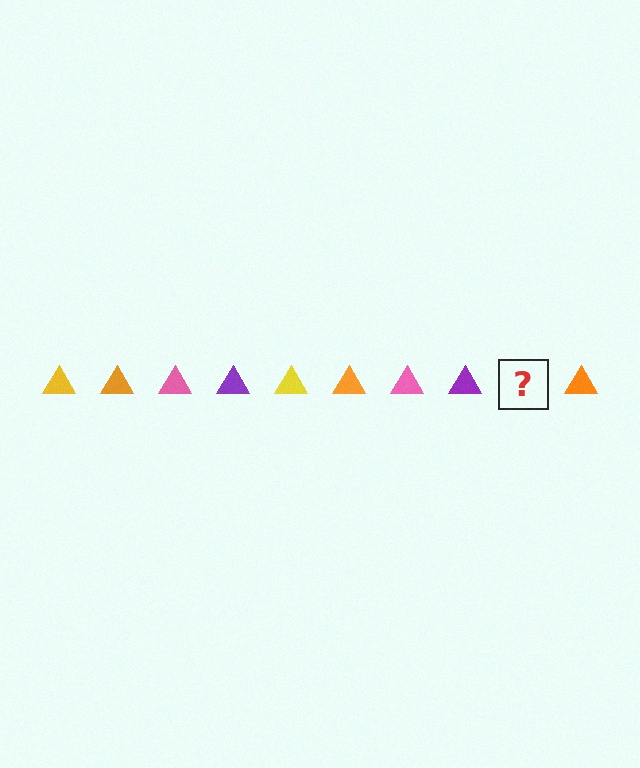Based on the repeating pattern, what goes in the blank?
The blank should be a yellow triangle.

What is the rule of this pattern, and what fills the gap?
The rule is that the pattern cycles through yellow, orange, pink, purple triangles. The gap should be filled with a yellow triangle.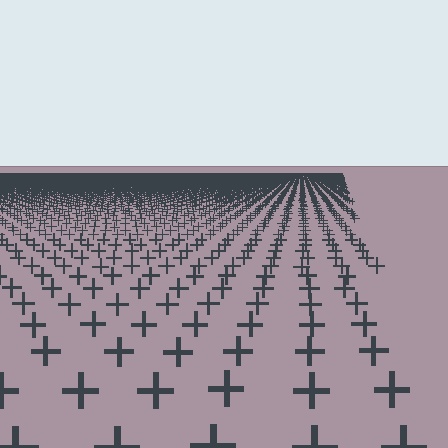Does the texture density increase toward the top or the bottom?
Density increases toward the top.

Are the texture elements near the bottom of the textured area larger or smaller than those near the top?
Larger. Near the bottom, elements are closer to the viewer and appear at a bigger on-screen size.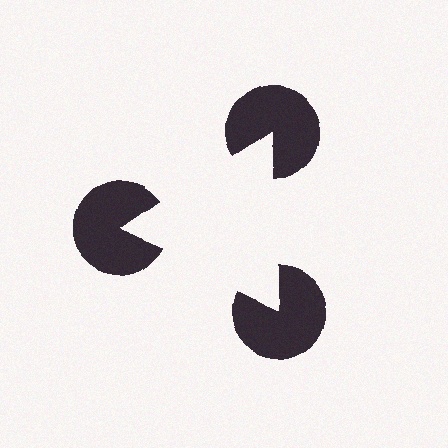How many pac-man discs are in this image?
There are 3 — one at each vertex of the illusory triangle.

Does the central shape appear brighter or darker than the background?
It typically appears slightly brighter than the background, even though no actual brightness change is drawn.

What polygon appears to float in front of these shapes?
An illusory triangle — its edges are inferred from the aligned wedge cuts in the pac-man discs, not physically drawn.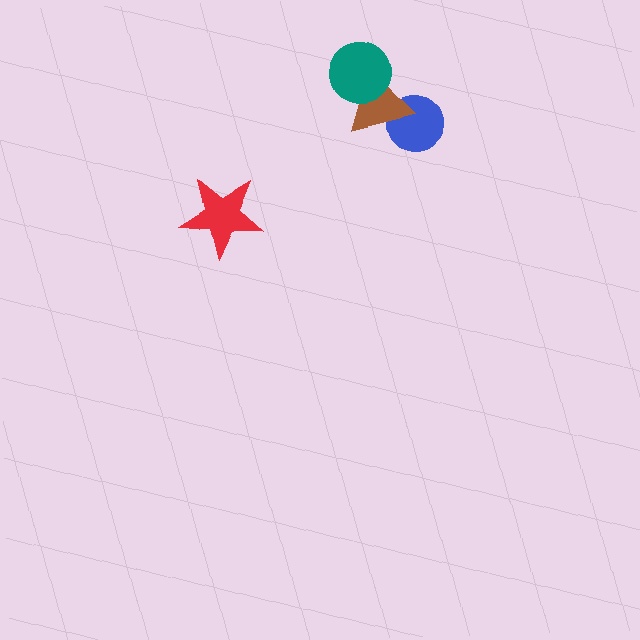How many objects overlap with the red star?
0 objects overlap with the red star.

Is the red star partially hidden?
No, no other shape covers it.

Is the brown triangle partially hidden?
Yes, it is partially covered by another shape.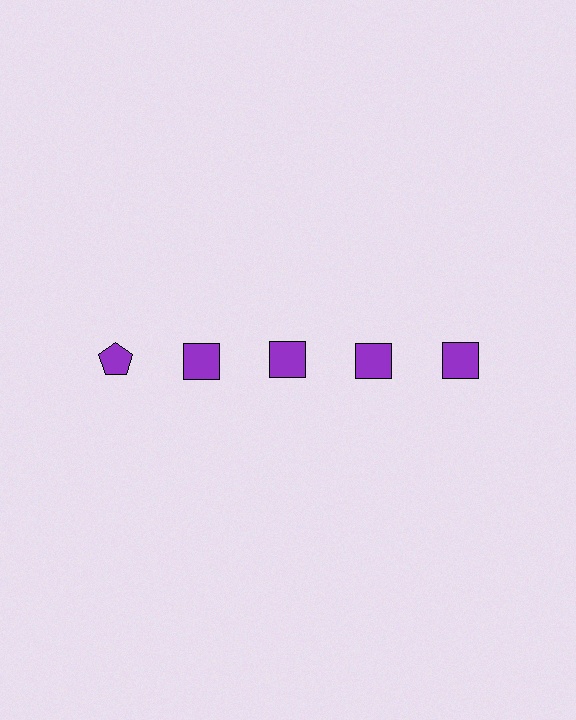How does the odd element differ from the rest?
It has a different shape: pentagon instead of square.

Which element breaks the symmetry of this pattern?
The purple pentagon in the top row, leftmost column breaks the symmetry. All other shapes are purple squares.